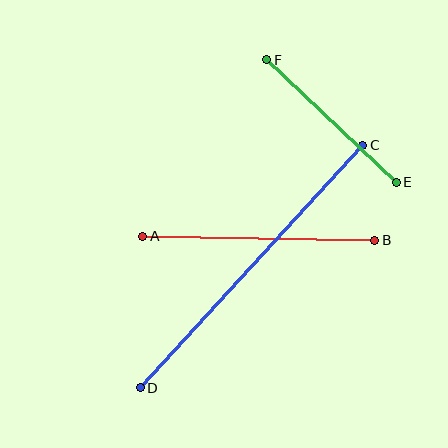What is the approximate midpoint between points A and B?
The midpoint is at approximately (259, 238) pixels.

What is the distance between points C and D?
The distance is approximately 329 pixels.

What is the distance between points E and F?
The distance is approximately 178 pixels.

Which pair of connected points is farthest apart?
Points C and D are farthest apart.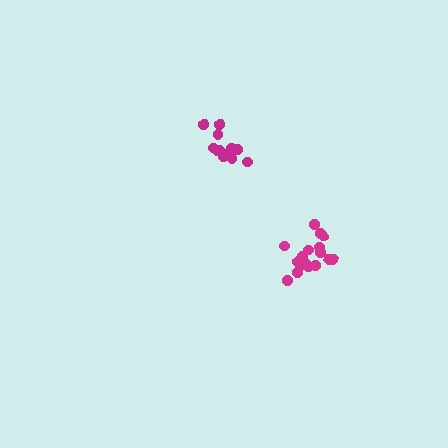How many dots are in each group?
Group 1: 14 dots, Group 2: 17 dots (31 total).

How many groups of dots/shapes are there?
There are 2 groups.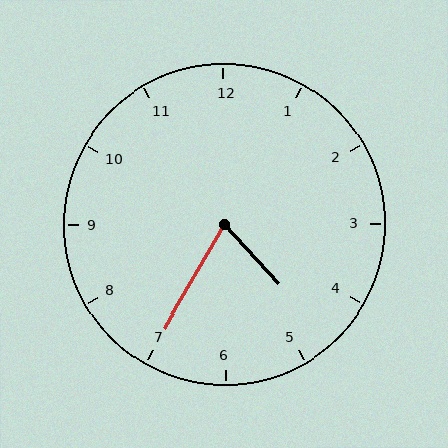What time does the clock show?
4:35.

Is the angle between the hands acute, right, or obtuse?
It is acute.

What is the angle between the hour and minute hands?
Approximately 72 degrees.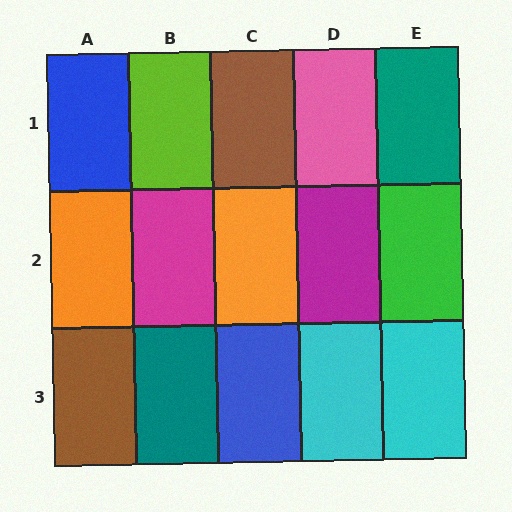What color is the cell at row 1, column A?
Blue.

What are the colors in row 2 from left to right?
Orange, magenta, orange, magenta, green.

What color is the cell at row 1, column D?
Pink.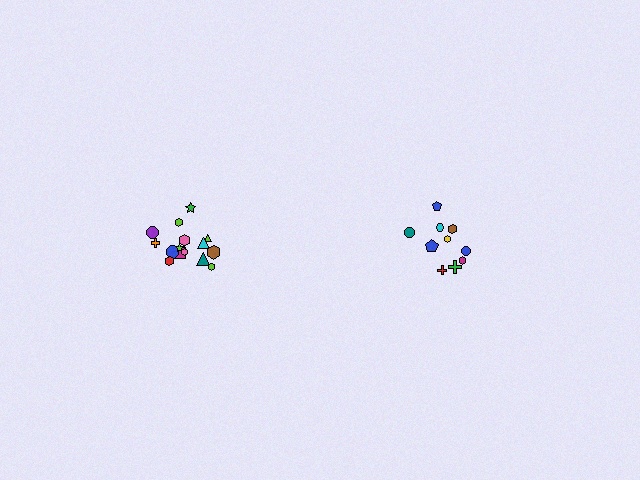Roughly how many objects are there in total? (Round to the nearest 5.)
Roughly 25 objects in total.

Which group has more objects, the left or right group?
The left group.